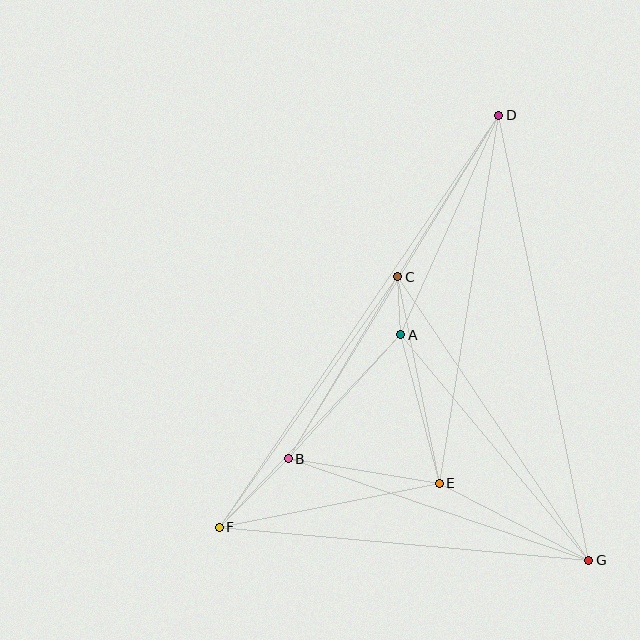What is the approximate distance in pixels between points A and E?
The distance between A and E is approximately 153 pixels.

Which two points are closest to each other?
Points A and C are closest to each other.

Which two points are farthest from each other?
Points D and F are farthest from each other.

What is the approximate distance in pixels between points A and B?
The distance between A and B is approximately 168 pixels.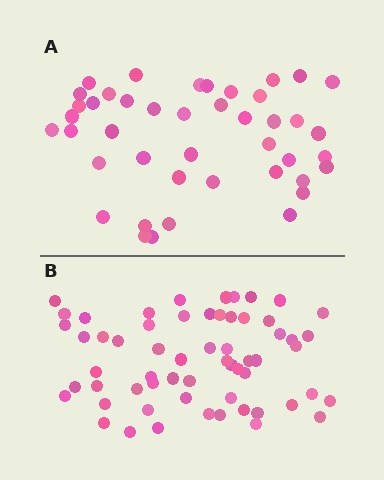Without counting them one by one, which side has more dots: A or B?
Region B (the bottom region) has more dots.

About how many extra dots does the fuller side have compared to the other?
Region B has approximately 15 more dots than region A.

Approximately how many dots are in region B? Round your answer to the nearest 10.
About 60 dots.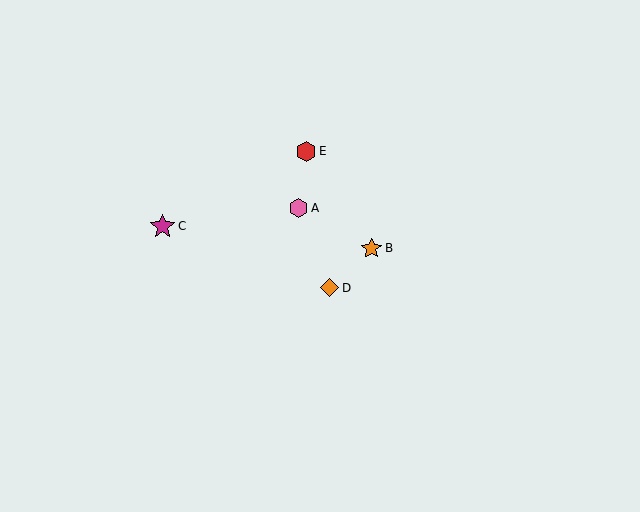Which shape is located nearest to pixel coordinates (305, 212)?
The pink hexagon (labeled A) at (298, 208) is nearest to that location.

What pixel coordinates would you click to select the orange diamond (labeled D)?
Click at (329, 288) to select the orange diamond D.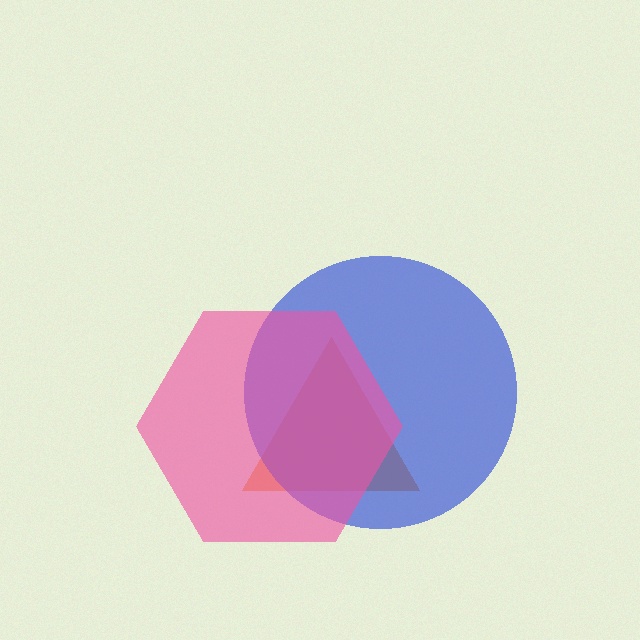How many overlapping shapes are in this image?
There are 3 overlapping shapes in the image.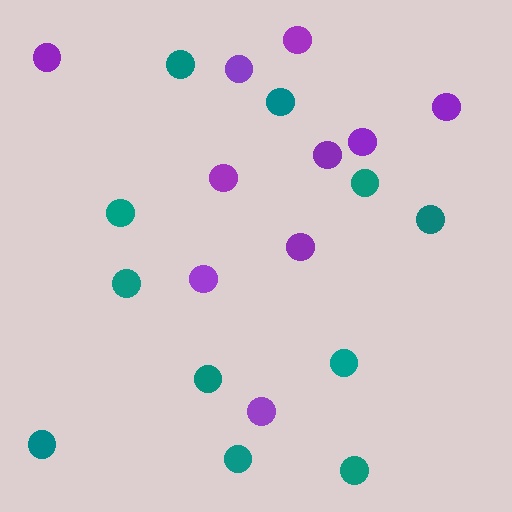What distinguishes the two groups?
There are 2 groups: one group of teal circles (11) and one group of purple circles (10).